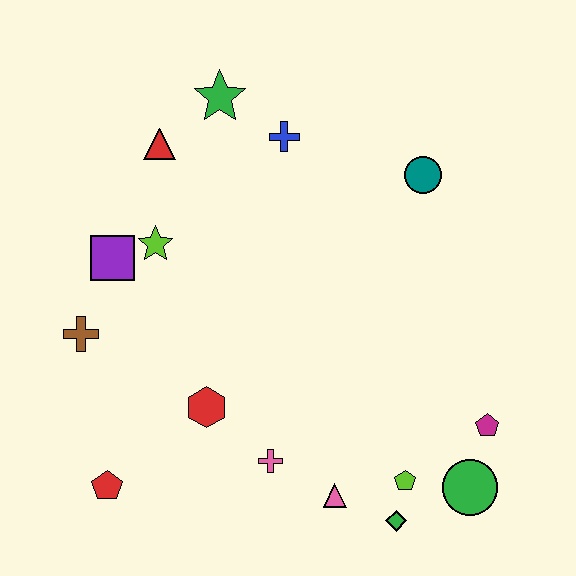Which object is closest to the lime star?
The purple square is closest to the lime star.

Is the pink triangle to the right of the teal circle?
No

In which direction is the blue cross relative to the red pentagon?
The blue cross is above the red pentagon.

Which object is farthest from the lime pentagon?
The green star is farthest from the lime pentagon.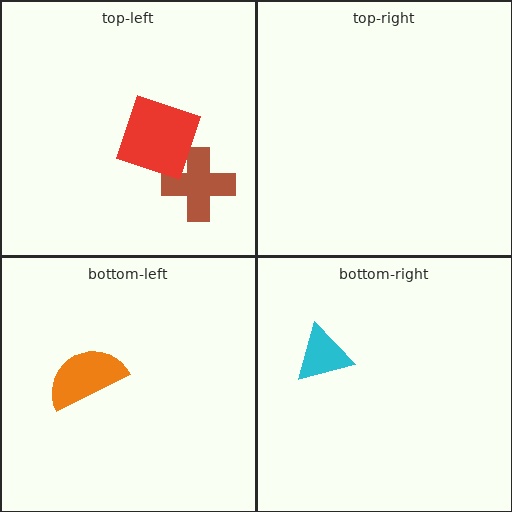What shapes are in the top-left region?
The brown cross, the red square.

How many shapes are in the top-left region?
2.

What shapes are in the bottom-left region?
The orange semicircle.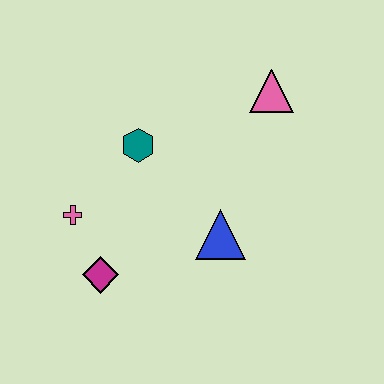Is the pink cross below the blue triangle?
No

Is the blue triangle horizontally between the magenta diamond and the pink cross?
No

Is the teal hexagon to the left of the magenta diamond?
No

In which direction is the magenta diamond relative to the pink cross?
The magenta diamond is below the pink cross.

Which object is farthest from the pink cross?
The pink triangle is farthest from the pink cross.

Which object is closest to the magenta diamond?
The pink cross is closest to the magenta diamond.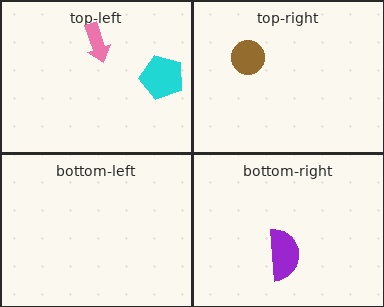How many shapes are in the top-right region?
1.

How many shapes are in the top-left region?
2.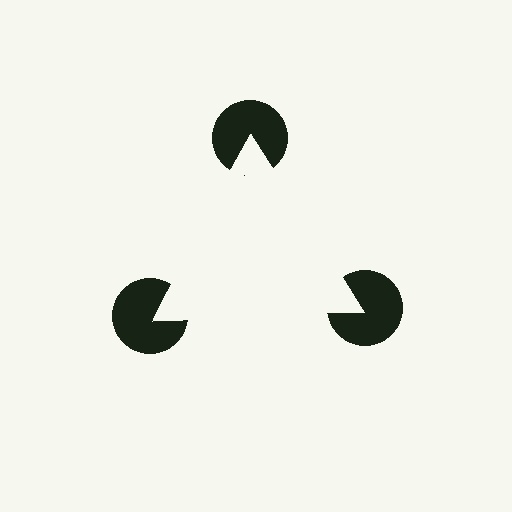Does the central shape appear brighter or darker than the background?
It typically appears slightly brighter than the background, even though no actual brightness change is drawn.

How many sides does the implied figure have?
3 sides.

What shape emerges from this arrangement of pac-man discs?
An illusory triangle — its edges are inferred from the aligned wedge cuts in the pac-man discs, not physically drawn.